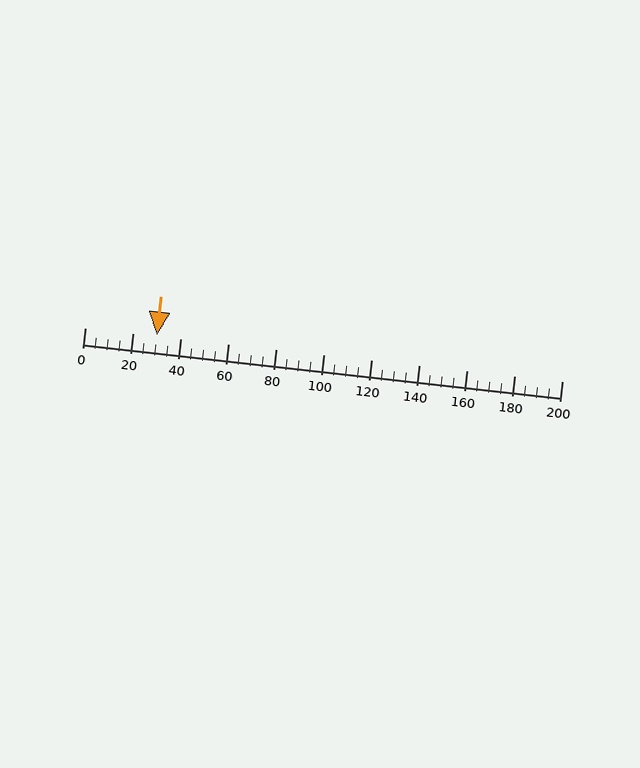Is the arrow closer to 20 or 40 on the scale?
The arrow is closer to 40.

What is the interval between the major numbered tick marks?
The major tick marks are spaced 20 units apart.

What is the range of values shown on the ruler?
The ruler shows values from 0 to 200.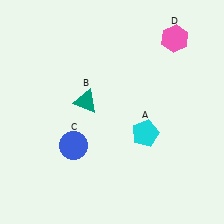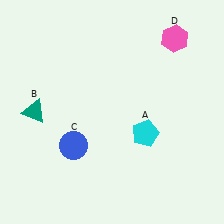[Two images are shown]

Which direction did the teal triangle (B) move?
The teal triangle (B) moved left.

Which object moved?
The teal triangle (B) moved left.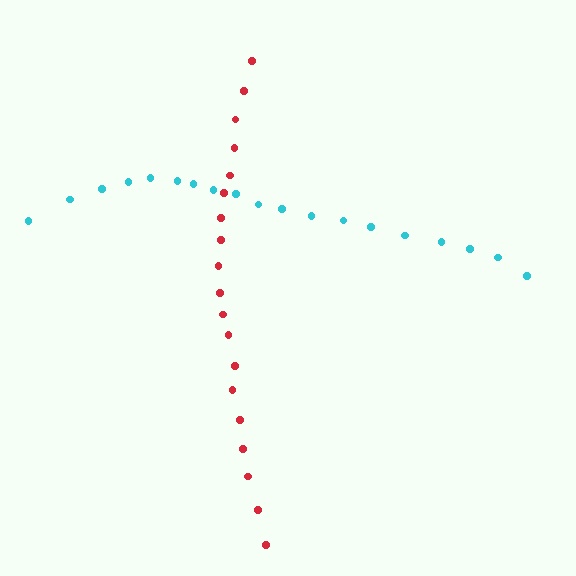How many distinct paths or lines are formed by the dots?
There are 2 distinct paths.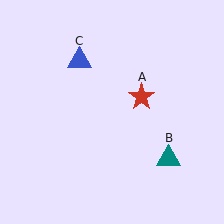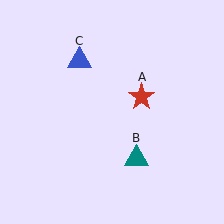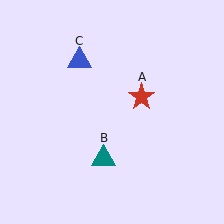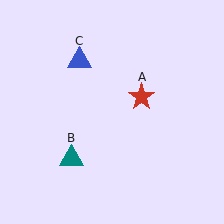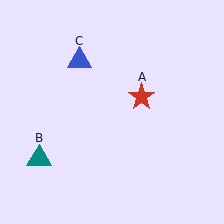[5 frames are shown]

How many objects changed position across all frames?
1 object changed position: teal triangle (object B).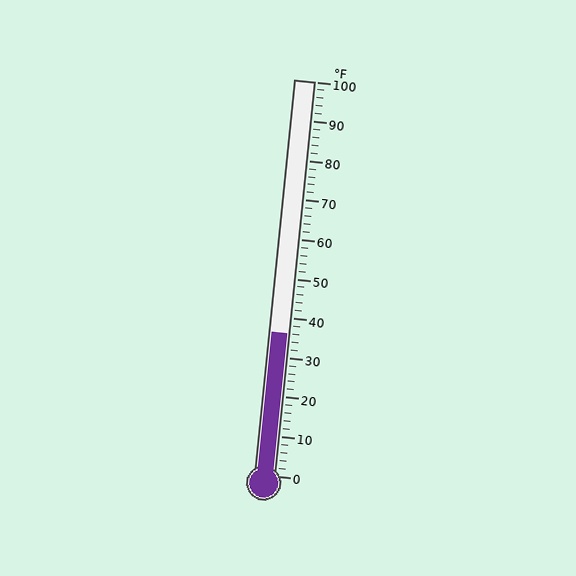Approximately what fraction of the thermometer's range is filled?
The thermometer is filled to approximately 35% of its range.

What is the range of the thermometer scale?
The thermometer scale ranges from 0°F to 100°F.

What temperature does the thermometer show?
The thermometer shows approximately 36°F.